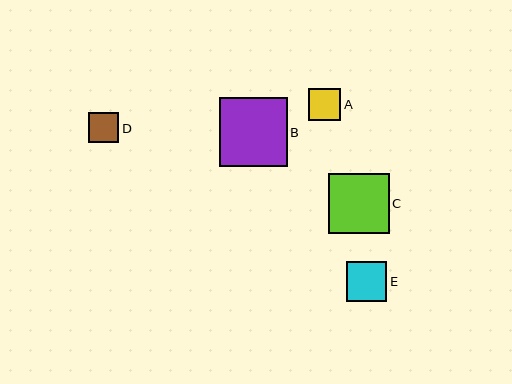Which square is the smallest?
Square D is the smallest with a size of approximately 30 pixels.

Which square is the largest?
Square B is the largest with a size of approximately 68 pixels.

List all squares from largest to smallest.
From largest to smallest: B, C, E, A, D.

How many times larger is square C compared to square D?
Square C is approximately 2.0 times the size of square D.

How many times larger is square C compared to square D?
Square C is approximately 2.0 times the size of square D.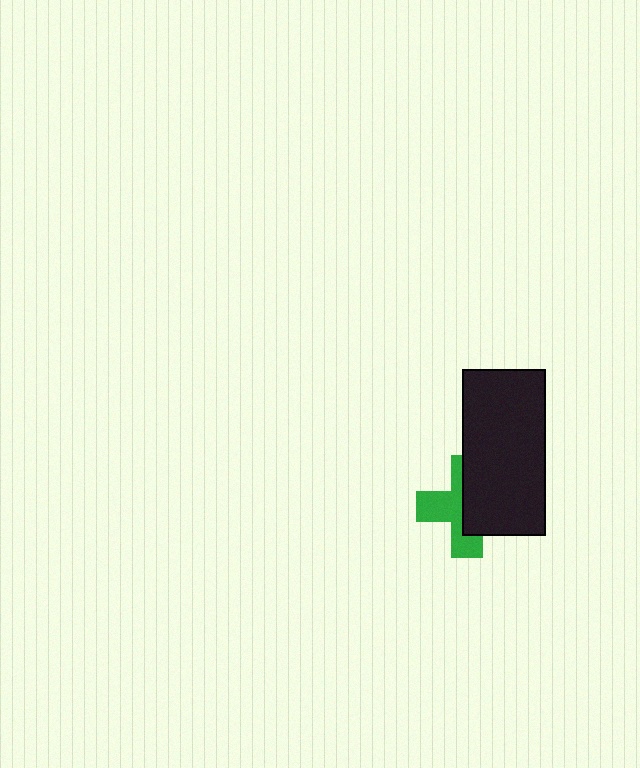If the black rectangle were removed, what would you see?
You would see the complete green cross.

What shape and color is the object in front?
The object in front is a black rectangle.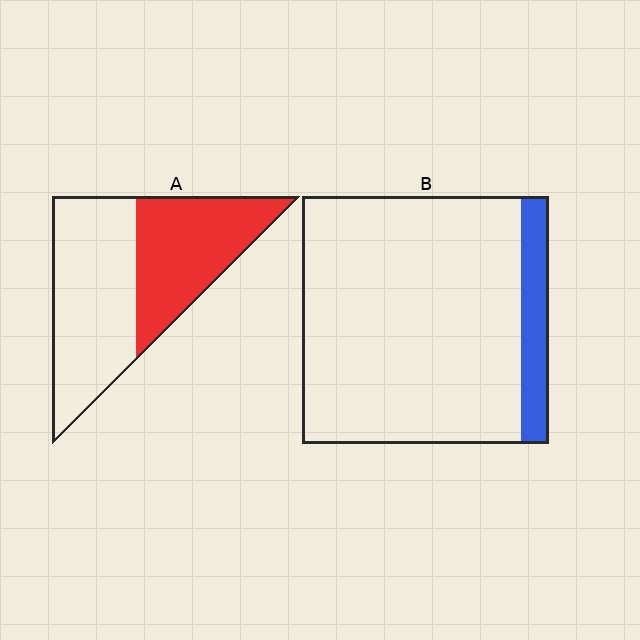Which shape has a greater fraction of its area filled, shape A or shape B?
Shape A.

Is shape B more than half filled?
No.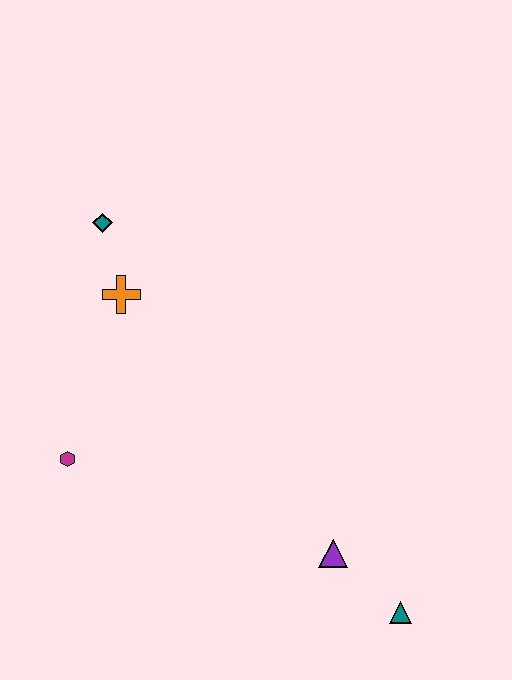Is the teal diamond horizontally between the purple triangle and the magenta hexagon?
Yes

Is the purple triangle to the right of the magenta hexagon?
Yes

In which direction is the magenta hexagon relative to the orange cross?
The magenta hexagon is below the orange cross.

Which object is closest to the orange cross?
The teal diamond is closest to the orange cross.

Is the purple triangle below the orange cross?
Yes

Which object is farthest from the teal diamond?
The teal triangle is farthest from the teal diamond.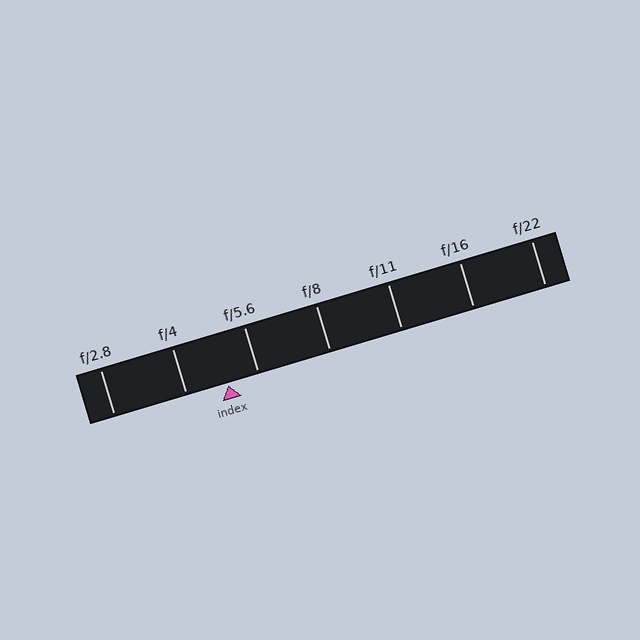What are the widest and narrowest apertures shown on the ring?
The widest aperture shown is f/2.8 and the narrowest is f/22.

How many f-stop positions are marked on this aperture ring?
There are 7 f-stop positions marked.